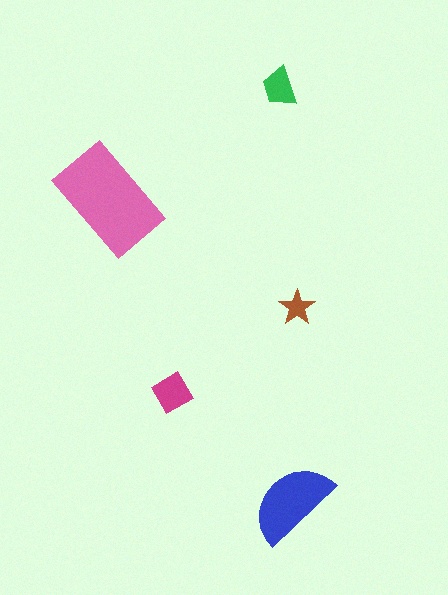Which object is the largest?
The pink rectangle.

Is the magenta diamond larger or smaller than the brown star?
Larger.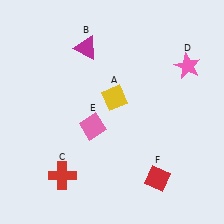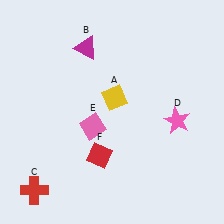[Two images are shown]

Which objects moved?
The objects that moved are: the red cross (C), the pink star (D), the red diamond (F).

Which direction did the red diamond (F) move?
The red diamond (F) moved left.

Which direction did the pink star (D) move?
The pink star (D) moved down.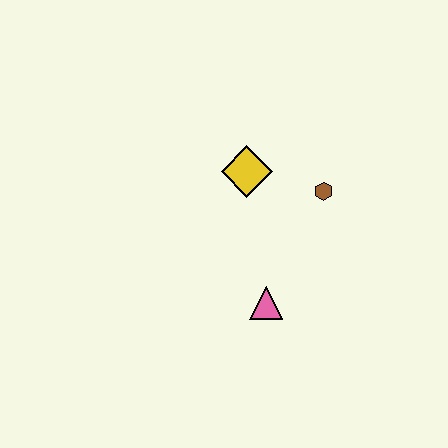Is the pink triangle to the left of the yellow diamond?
No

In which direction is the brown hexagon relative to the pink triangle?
The brown hexagon is above the pink triangle.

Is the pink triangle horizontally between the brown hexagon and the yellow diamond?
Yes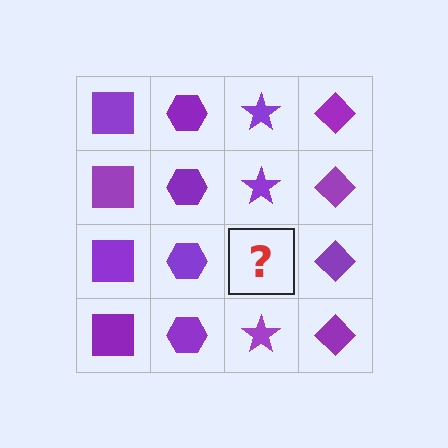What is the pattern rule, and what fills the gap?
The rule is that each column has a consistent shape. The gap should be filled with a purple star.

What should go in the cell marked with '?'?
The missing cell should contain a purple star.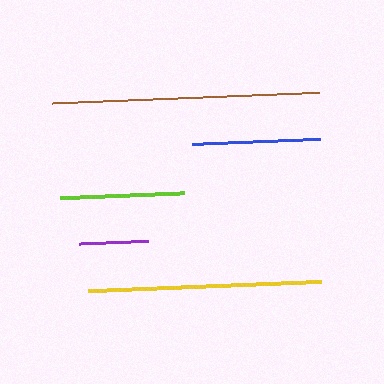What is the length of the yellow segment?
The yellow segment is approximately 233 pixels long.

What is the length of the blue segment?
The blue segment is approximately 129 pixels long.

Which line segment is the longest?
The brown line is the longest at approximately 267 pixels.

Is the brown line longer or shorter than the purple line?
The brown line is longer than the purple line.